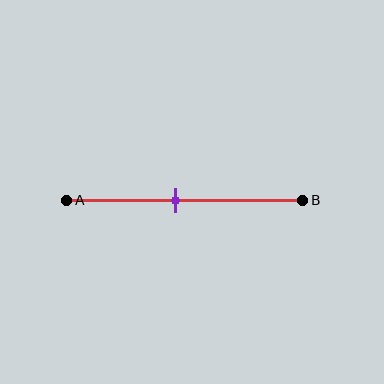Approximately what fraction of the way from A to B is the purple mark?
The purple mark is approximately 45% of the way from A to B.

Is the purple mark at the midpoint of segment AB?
No, the mark is at about 45% from A, not at the 50% midpoint.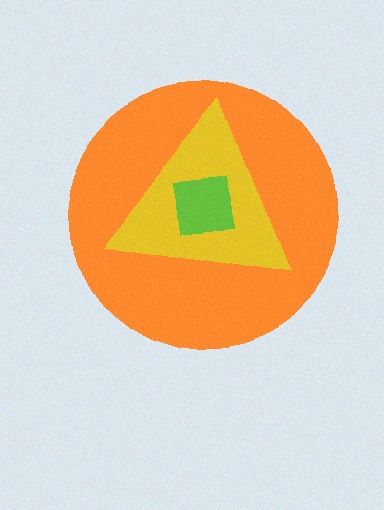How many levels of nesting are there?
3.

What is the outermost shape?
The orange circle.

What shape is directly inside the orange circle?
The yellow triangle.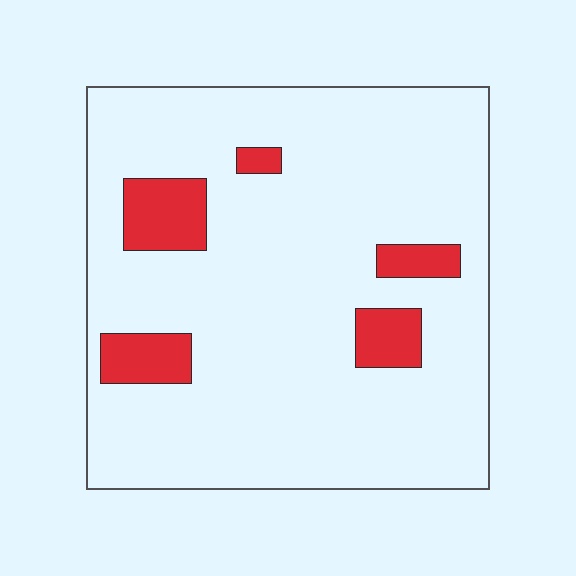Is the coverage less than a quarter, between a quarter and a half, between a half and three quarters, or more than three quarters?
Less than a quarter.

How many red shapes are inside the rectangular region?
5.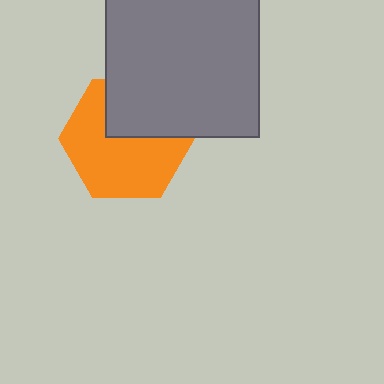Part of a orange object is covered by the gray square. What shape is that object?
It is a hexagon.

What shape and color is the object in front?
The object in front is a gray square.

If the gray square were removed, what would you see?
You would see the complete orange hexagon.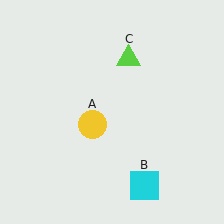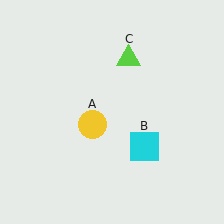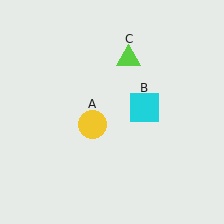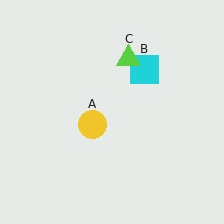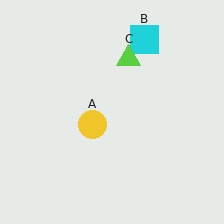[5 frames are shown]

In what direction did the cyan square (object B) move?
The cyan square (object B) moved up.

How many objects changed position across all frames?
1 object changed position: cyan square (object B).